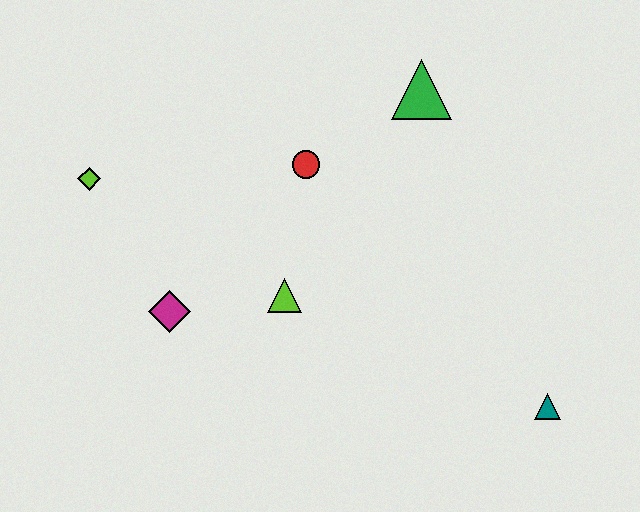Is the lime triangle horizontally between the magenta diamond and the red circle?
Yes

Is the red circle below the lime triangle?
No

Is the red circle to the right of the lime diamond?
Yes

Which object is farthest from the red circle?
The teal triangle is farthest from the red circle.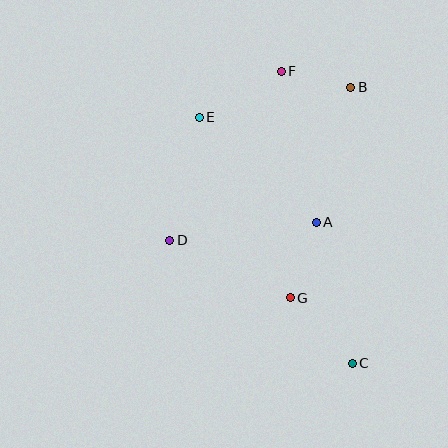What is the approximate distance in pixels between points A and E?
The distance between A and E is approximately 157 pixels.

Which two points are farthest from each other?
Points C and F are farthest from each other.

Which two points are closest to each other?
Points B and F are closest to each other.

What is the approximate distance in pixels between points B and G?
The distance between B and G is approximately 219 pixels.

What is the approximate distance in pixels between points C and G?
The distance between C and G is approximately 90 pixels.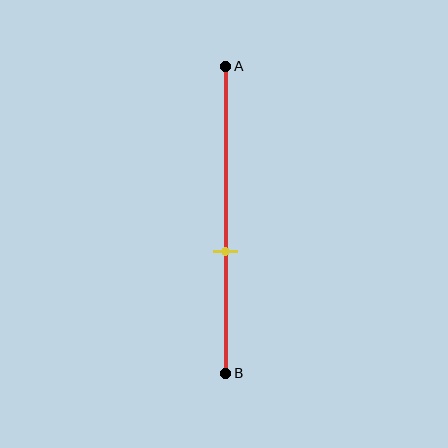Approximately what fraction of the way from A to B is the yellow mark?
The yellow mark is approximately 60% of the way from A to B.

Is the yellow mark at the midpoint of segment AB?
No, the mark is at about 60% from A, not at the 50% midpoint.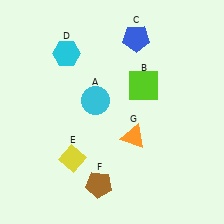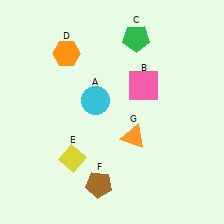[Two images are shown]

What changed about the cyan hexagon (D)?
In Image 1, D is cyan. In Image 2, it changed to orange.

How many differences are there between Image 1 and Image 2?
There are 3 differences between the two images.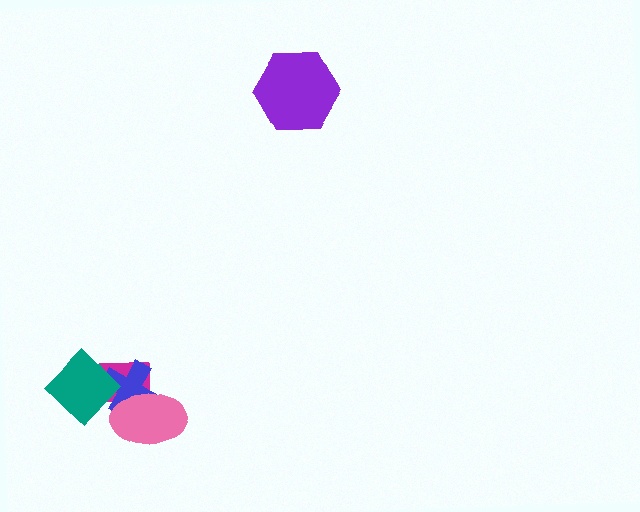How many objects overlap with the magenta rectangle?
3 objects overlap with the magenta rectangle.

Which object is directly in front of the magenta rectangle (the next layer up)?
The blue cross is directly in front of the magenta rectangle.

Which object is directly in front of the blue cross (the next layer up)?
The pink ellipse is directly in front of the blue cross.